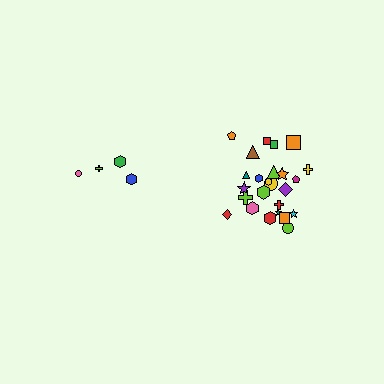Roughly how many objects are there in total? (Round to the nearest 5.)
Roughly 30 objects in total.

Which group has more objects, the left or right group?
The right group.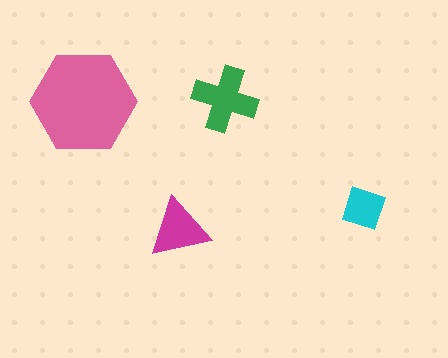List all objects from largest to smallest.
The pink hexagon, the green cross, the magenta triangle, the cyan square.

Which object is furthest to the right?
The cyan square is rightmost.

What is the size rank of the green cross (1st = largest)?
2nd.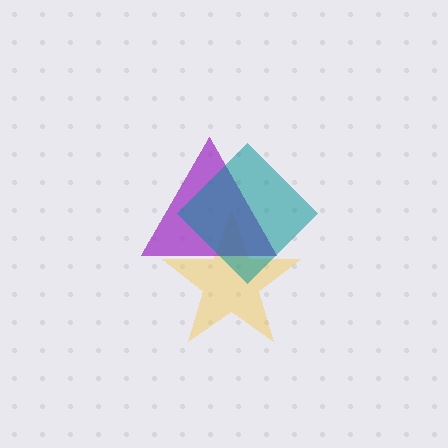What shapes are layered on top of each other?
The layered shapes are: a yellow star, a purple triangle, a teal diamond.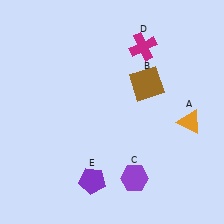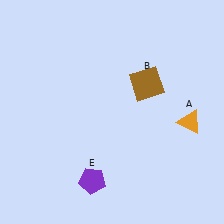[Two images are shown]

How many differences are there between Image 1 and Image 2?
There are 2 differences between the two images.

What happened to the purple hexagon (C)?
The purple hexagon (C) was removed in Image 2. It was in the bottom-right area of Image 1.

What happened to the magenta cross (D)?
The magenta cross (D) was removed in Image 2. It was in the top-right area of Image 1.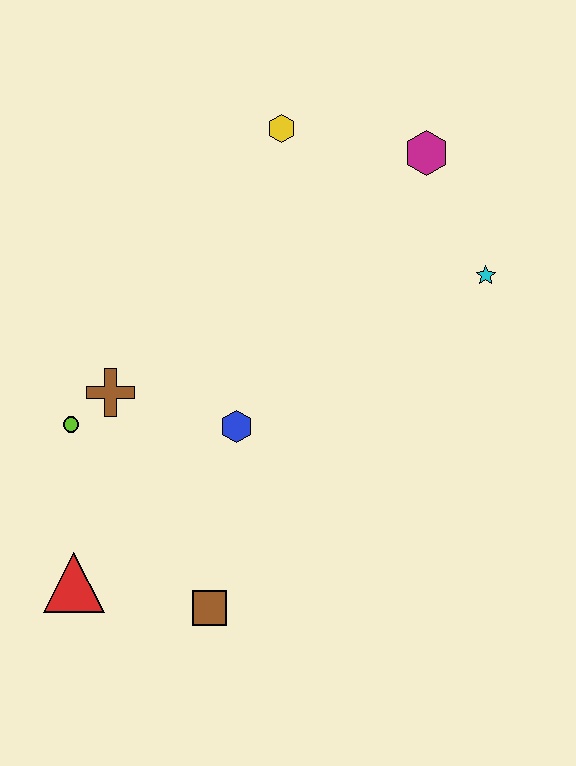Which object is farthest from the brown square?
The magenta hexagon is farthest from the brown square.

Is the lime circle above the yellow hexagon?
No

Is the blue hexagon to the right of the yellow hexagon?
No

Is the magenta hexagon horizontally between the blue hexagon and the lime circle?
No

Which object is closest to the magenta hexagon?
The cyan star is closest to the magenta hexagon.